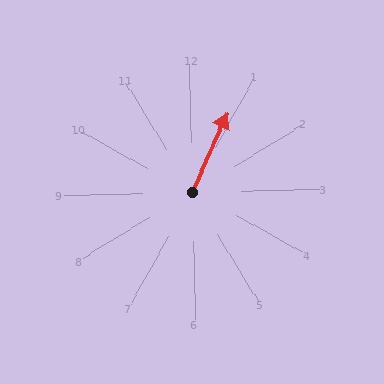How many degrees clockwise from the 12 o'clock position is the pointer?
Approximately 25 degrees.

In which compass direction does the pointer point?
Northeast.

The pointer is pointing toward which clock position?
Roughly 1 o'clock.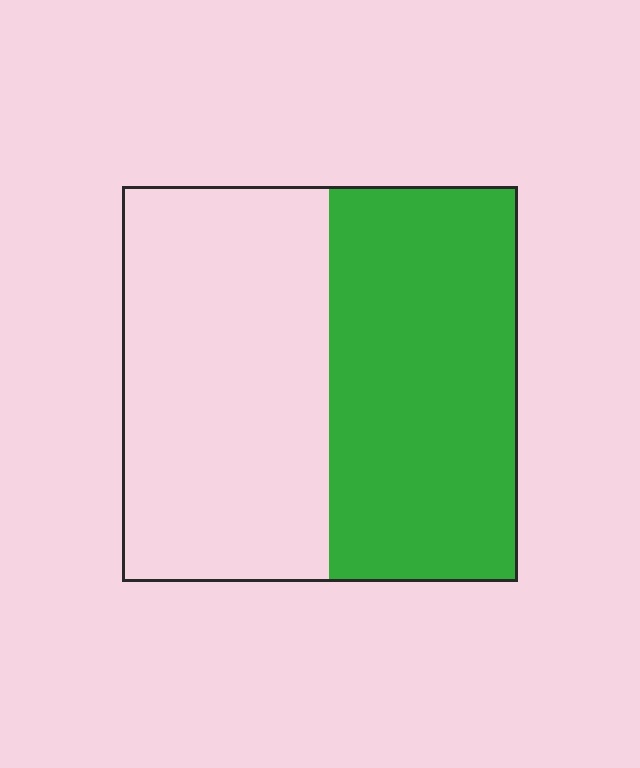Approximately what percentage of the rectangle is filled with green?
Approximately 50%.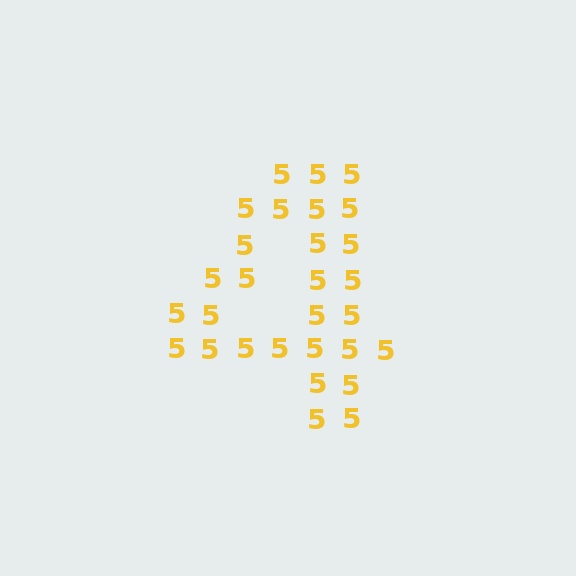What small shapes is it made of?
It is made of small digit 5's.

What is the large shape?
The large shape is the digit 4.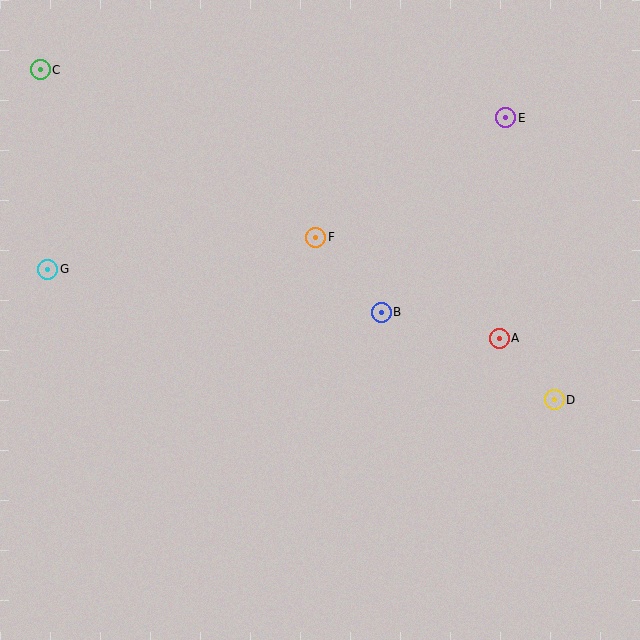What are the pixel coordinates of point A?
Point A is at (499, 338).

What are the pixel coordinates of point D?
Point D is at (554, 400).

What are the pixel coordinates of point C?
Point C is at (40, 70).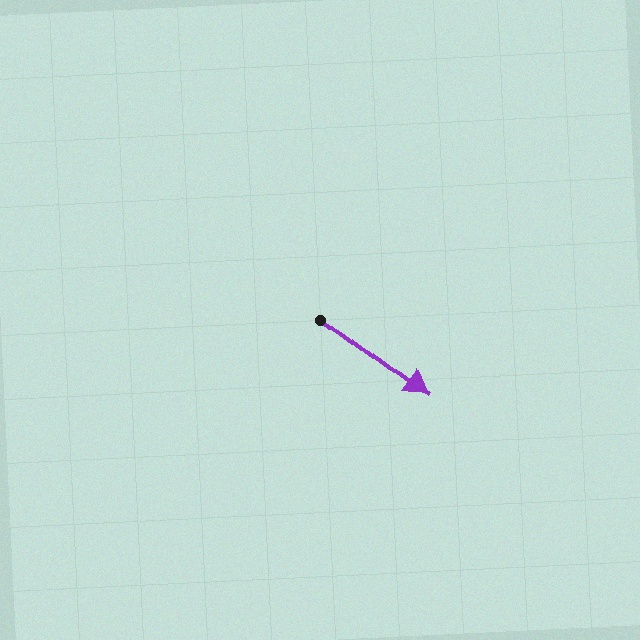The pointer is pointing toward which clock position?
Roughly 4 o'clock.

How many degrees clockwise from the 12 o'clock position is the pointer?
Approximately 127 degrees.